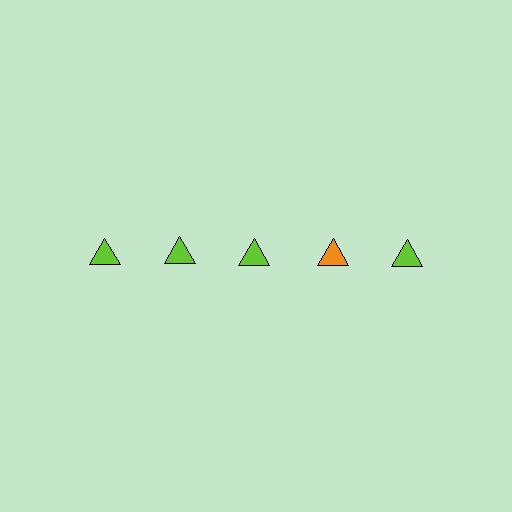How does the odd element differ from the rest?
It has a different color: orange instead of lime.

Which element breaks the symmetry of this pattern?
The orange triangle in the top row, second from right column breaks the symmetry. All other shapes are lime triangles.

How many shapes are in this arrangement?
There are 5 shapes arranged in a grid pattern.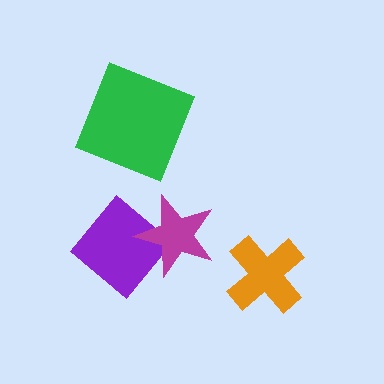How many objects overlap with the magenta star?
1 object overlaps with the magenta star.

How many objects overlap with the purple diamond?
1 object overlaps with the purple diamond.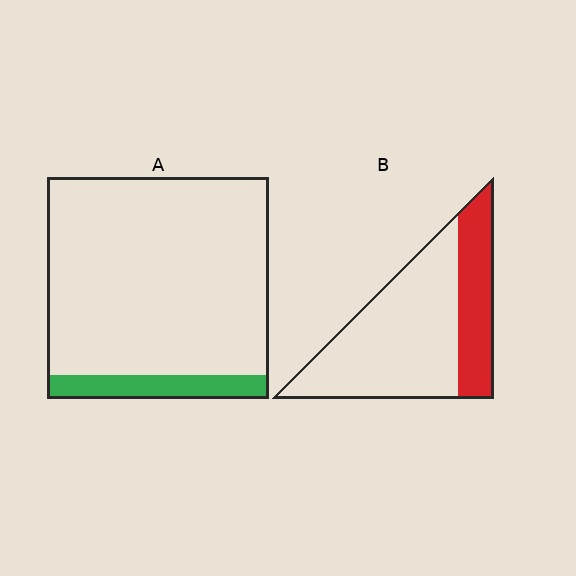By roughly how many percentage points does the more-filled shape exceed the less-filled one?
By roughly 20 percentage points (B over A).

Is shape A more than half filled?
No.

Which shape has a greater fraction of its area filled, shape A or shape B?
Shape B.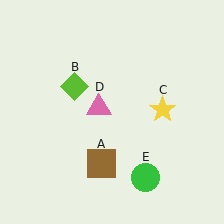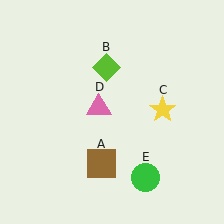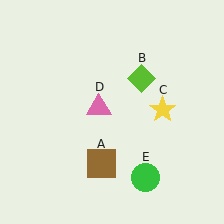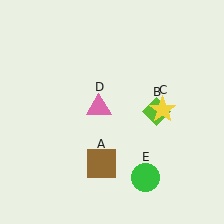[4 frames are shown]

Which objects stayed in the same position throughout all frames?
Brown square (object A) and yellow star (object C) and pink triangle (object D) and green circle (object E) remained stationary.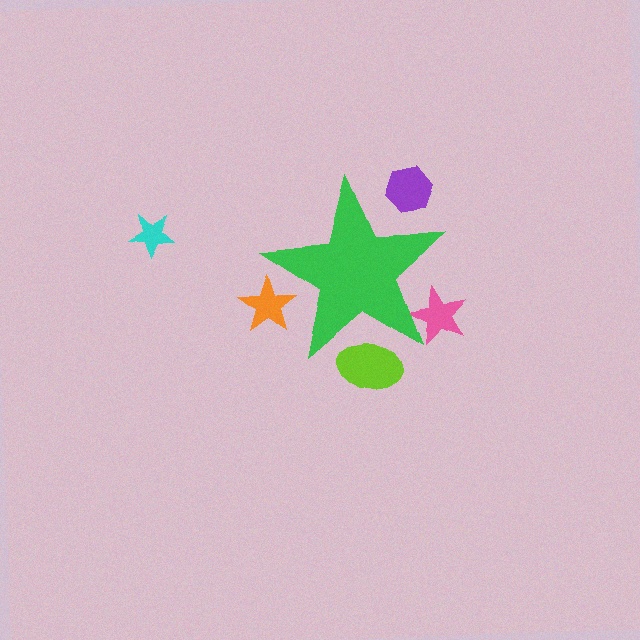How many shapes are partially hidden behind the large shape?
4 shapes are partially hidden.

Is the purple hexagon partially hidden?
Yes, the purple hexagon is partially hidden behind the green star.